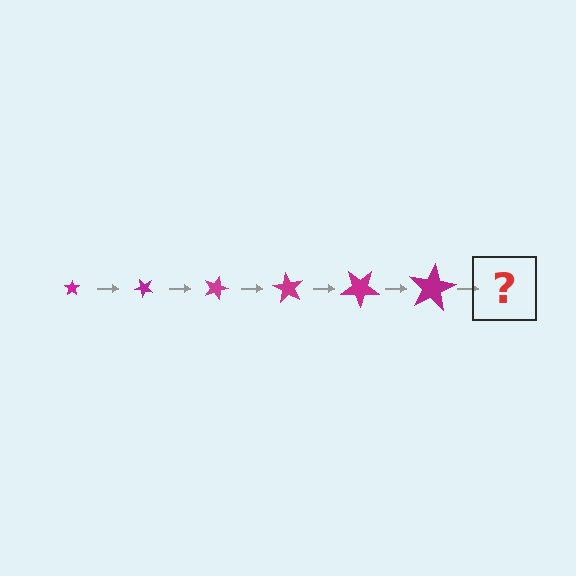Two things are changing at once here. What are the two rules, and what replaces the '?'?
The two rules are that the star grows larger each step and it rotates 45 degrees each step. The '?' should be a star, larger than the previous one and rotated 270 degrees from the start.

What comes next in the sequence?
The next element should be a star, larger than the previous one and rotated 270 degrees from the start.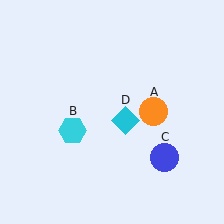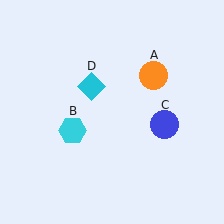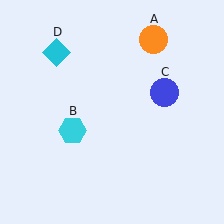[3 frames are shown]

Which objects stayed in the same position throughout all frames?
Cyan hexagon (object B) remained stationary.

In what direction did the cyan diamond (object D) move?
The cyan diamond (object D) moved up and to the left.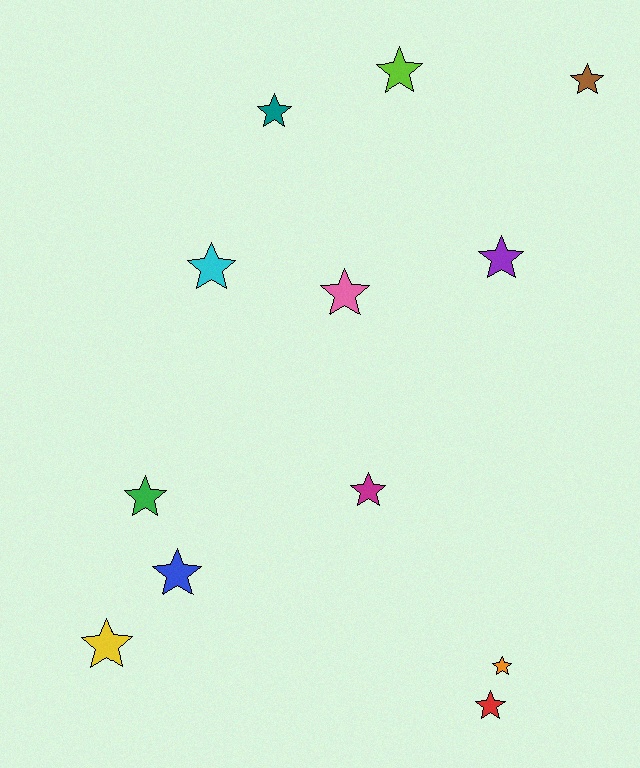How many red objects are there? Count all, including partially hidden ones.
There is 1 red object.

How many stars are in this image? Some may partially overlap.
There are 12 stars.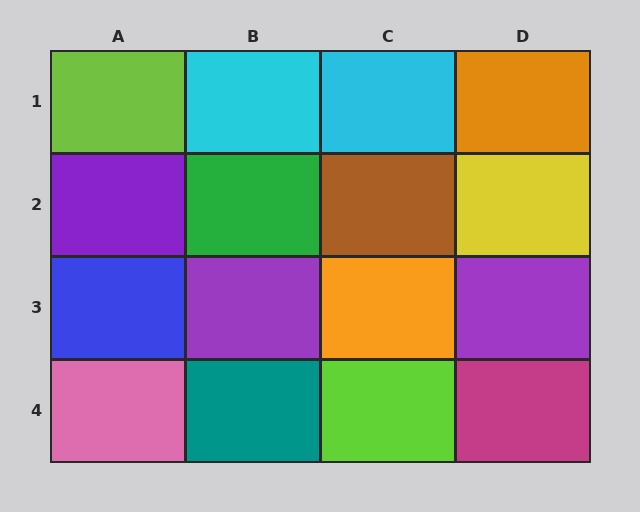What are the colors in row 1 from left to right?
Lime, cyan, cyan, orange.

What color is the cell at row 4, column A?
Pink.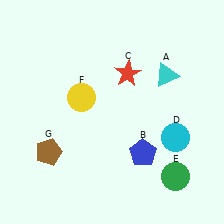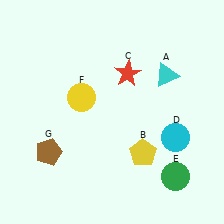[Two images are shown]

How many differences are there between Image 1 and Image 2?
There is 1 difference between the two images.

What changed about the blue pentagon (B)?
In Image 1, B is blue. In Image 2, it changed to yellow.